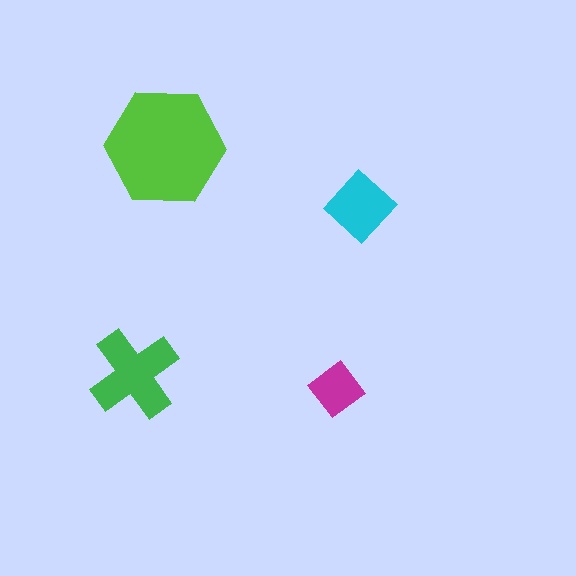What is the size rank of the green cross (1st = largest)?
2nd.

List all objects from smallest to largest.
The magenta diamond, the cyan diamond, the green cross, the lime hexagon.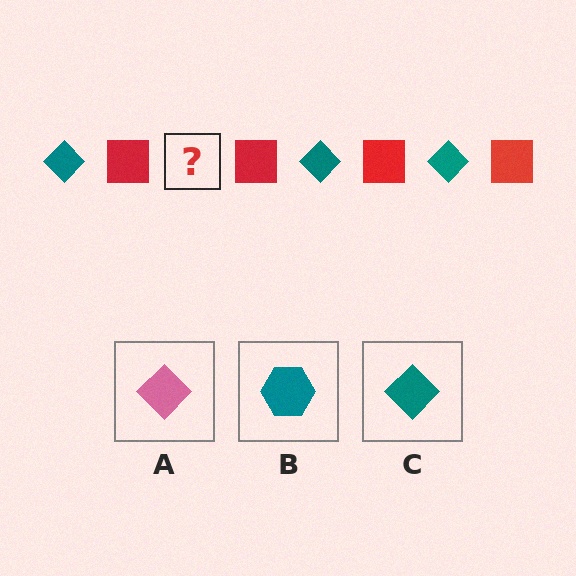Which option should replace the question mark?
Option C.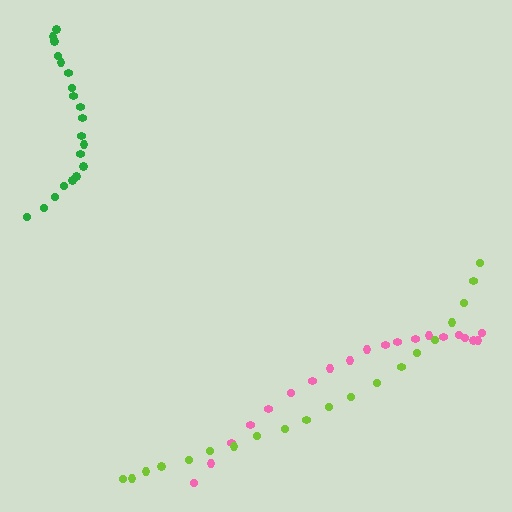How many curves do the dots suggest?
There are 3 distinct paths.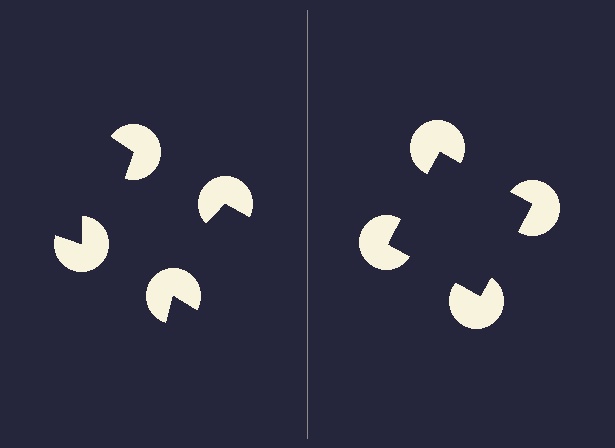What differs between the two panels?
The pac-man discs are positioned identically on both sides; only the wedge orientations differ. On the right they align to a square; on the left they are misaligned.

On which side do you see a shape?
An illusory square appears on the right side. On the left side the wedge cuts are rotated, so no coherent shape forms.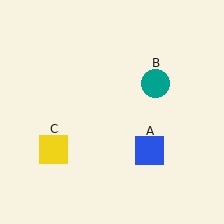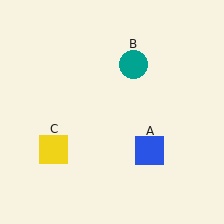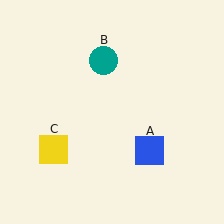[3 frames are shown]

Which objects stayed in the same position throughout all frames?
Blue square (object A) and yellow square (object C) remained stationary.